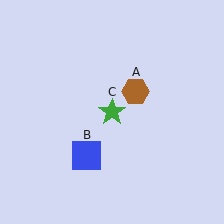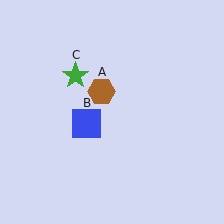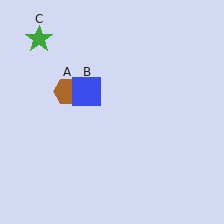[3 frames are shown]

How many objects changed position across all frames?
3 objects changed position: brown hexagon (object A), blue square (object B), green star (object C).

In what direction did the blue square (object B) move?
The blue square (object B) moved up.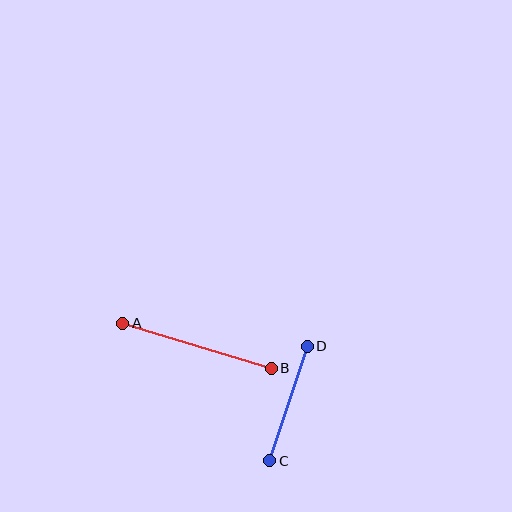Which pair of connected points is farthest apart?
Points A and B are farthest apart.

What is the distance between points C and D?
The distance is approximately 121 pixels.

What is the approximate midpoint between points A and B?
The midpoint is at approximately (197, 346) pixels.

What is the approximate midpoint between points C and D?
The midpoint is at approximately (289, 404) pixels.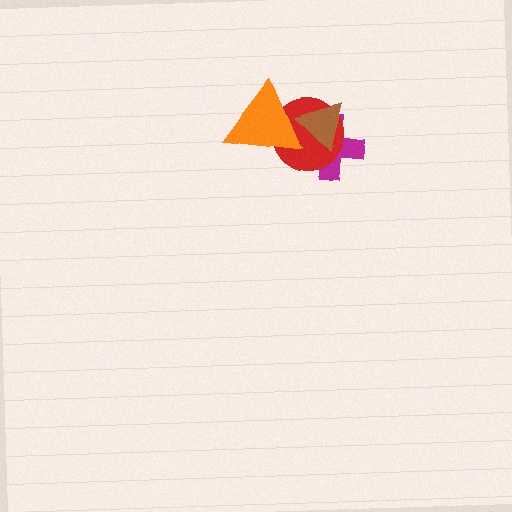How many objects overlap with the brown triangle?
3 objects overlap with the brown triangle.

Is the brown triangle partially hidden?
Yes, it is partially covered by another shape.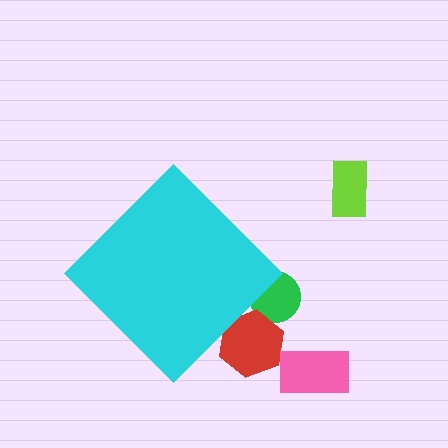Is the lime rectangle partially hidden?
No, the lime rectangle is fully visible.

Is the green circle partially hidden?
Yes, the green circle is partially hidden behind the cyan diamond.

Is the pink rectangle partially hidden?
No, the pink rectangle is fully visible.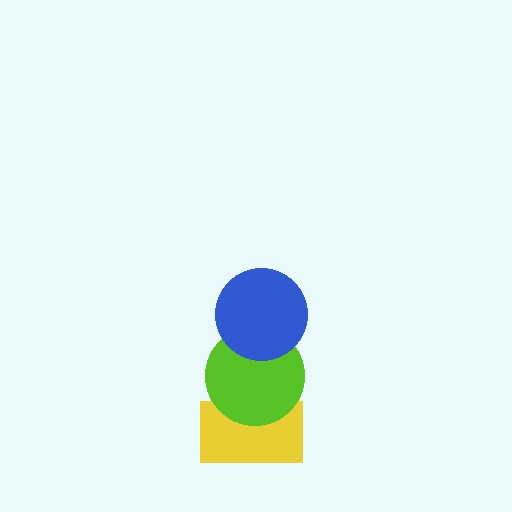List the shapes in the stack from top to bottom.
From top to bottom: the blue circle, the lime circle, the yellow rectangle.